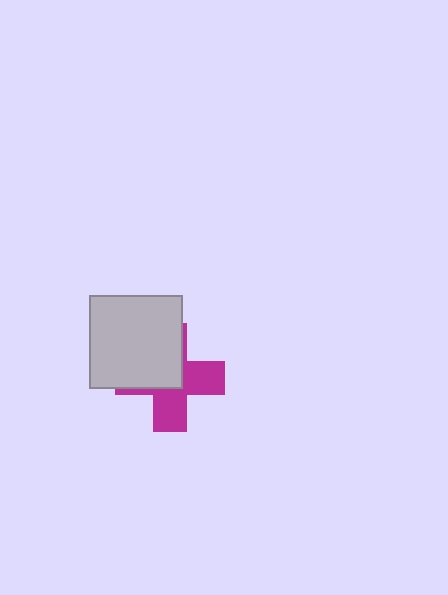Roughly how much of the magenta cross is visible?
About half of it is visible (roughly 51%).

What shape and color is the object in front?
The object in front is a light gray square.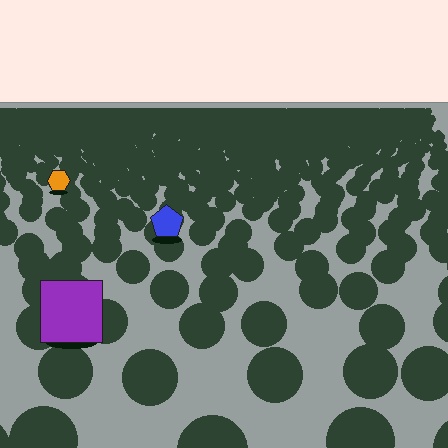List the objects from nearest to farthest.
From nearest to farthest: the purple square, the blue pentagon, the orange hexagon.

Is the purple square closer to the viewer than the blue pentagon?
Yes. The purple square is closer — you can tell from the texture gradient: the ground texture is coarser near it.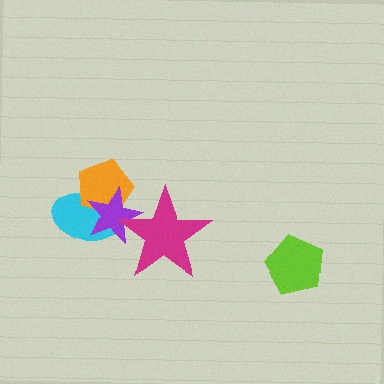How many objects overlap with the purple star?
3 objects overlap with the purple star.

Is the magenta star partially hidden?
No, no other shape covers it.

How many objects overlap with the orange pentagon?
2 objects overlap with the orange pentagon.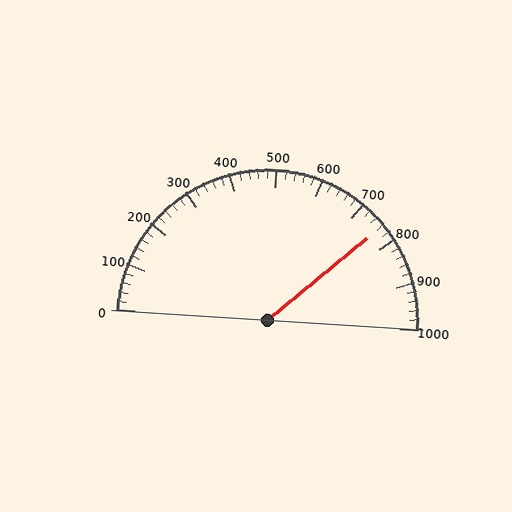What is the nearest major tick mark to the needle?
The nearest major tick mark is 800.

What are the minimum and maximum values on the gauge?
The gauge ranges from 0 to 1000.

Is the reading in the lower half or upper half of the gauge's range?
The reading is in the upper half of the range (0 to 1000).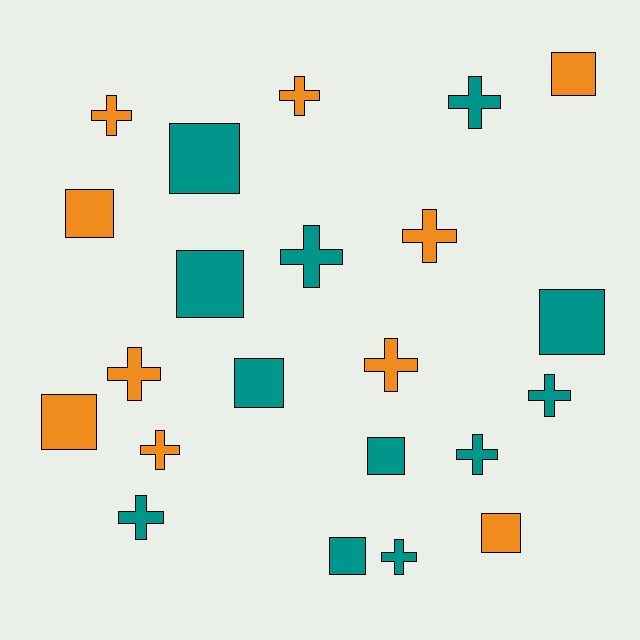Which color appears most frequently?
Teal, with 12 objects.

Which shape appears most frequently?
Cross, with 12 objects.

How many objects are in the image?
There are 22 objects.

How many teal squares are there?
There are 6 teal squares.